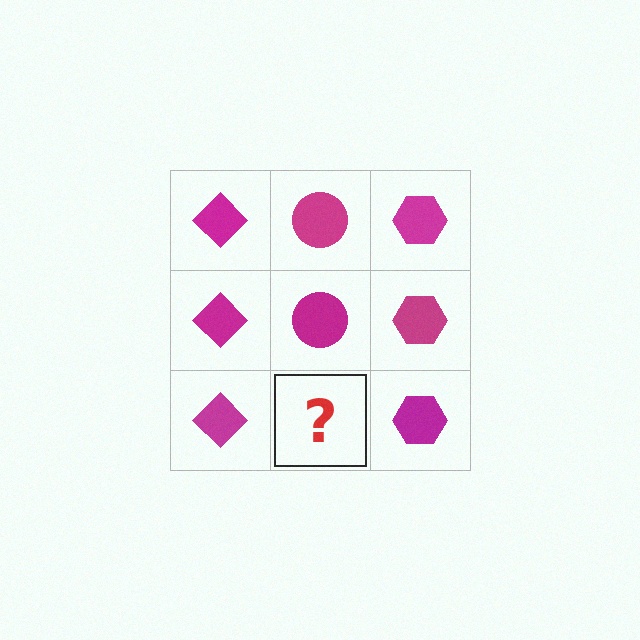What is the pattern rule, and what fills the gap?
The rule is that each column has a consistent shape. The gap should be filled with a magenta circle.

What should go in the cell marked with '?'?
The missing cell should contain a magenta circle.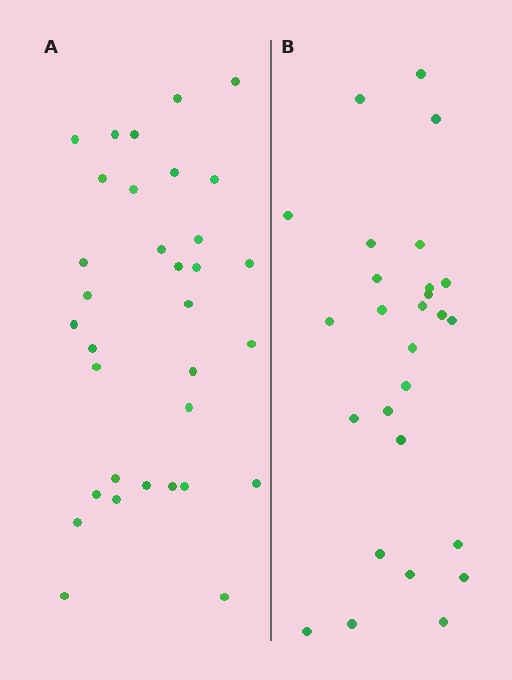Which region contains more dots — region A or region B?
Region A (the left region) has more dots.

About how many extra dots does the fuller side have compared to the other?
Region A has about 6 more dots than region B.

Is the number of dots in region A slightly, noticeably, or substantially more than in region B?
Region A has only slightly more — the two regions are fairly close. The ratio is roughly 1.2 to 1.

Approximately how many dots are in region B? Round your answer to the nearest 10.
About 30 dots. (The exact count is 27, which rounds to 30.)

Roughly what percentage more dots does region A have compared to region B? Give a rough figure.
About 20% more.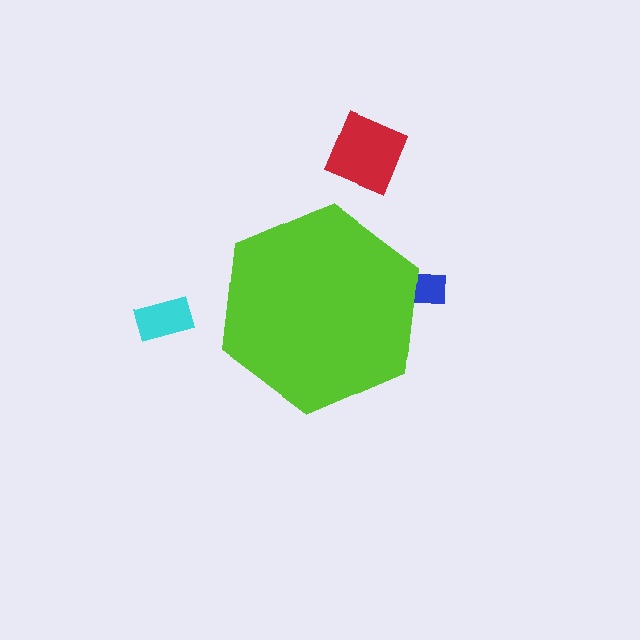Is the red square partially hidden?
No, the red square is fully visible.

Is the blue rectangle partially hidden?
Yes, the blue rectangle is partially hidden behind the lime hexagon.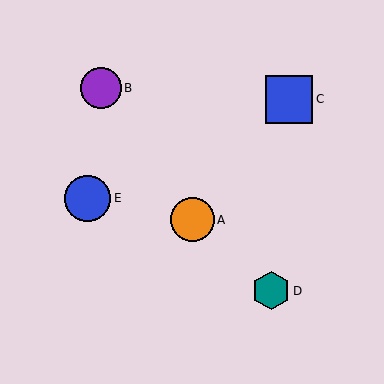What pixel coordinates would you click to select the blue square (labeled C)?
Click at (289, 99) to select the blue square C.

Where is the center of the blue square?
The center of the blue square is at (289, 99).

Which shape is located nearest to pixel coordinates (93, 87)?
The purple circle (labeled B) at (100, 88) is nearest to that location.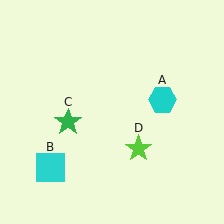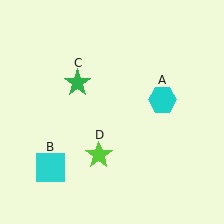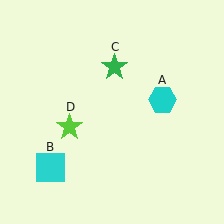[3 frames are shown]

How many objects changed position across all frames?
2 objects changed position: green star (object C), lime star (object D).